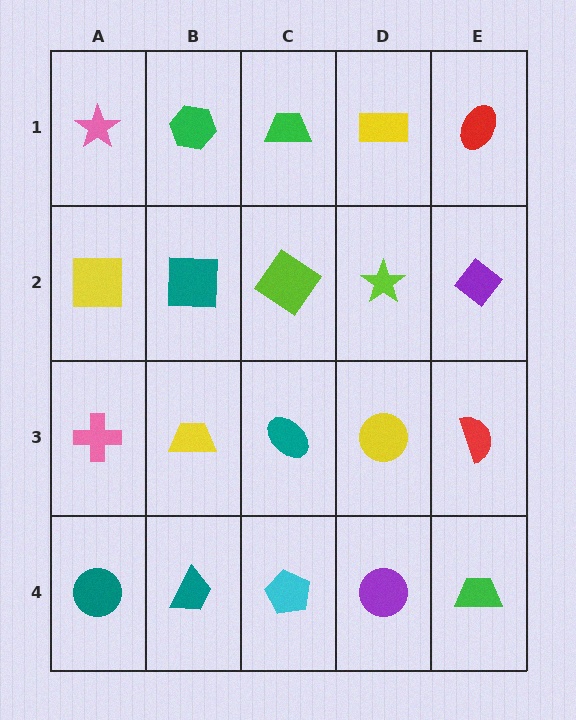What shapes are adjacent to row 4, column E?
A red semicircle (row 3, column E), a purple circle (row 4, column D).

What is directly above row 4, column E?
A red semicircle.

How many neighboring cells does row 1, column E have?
2.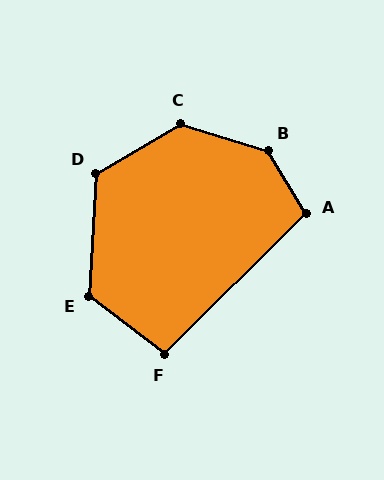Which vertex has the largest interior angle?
B, at approximately 139 degrees.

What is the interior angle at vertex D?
Approximately 124 degrees (obtuse).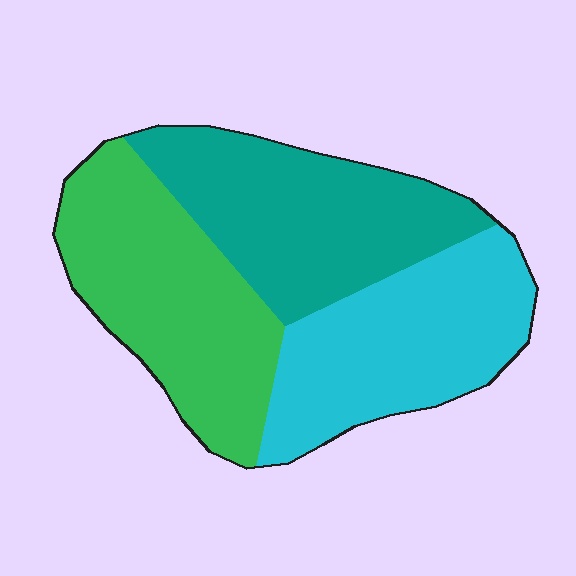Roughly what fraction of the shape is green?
Green takes up about one third (1/3) of the shape.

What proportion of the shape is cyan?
Cyan covers around 30% of the shape.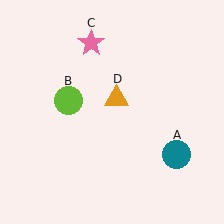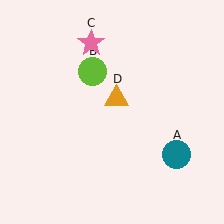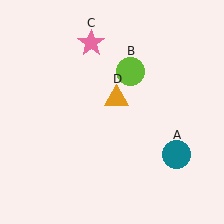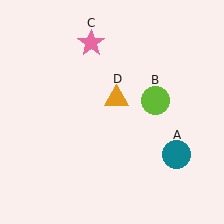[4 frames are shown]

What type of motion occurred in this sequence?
The lime circle (object B) rotated clockwise around the center of the scene.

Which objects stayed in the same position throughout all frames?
Teal circle (object A) and pink star (object C) and orange triangle (object D) remained stationary.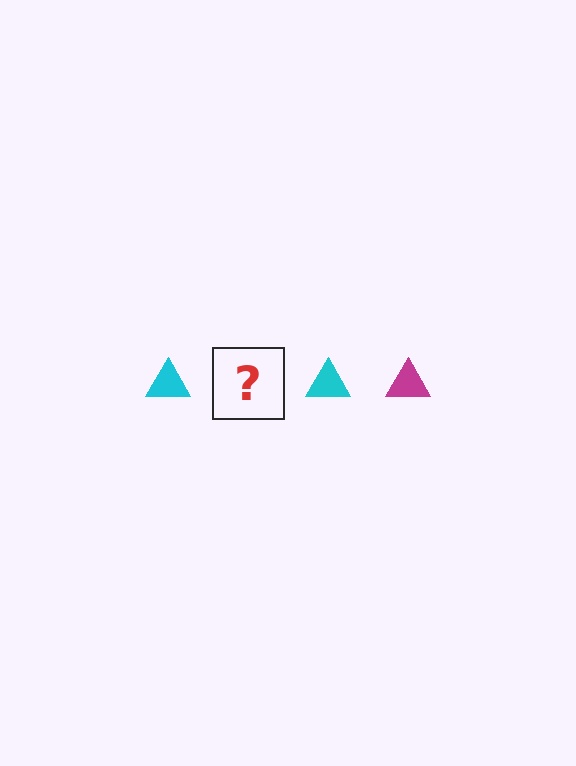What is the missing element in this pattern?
The missing element is a magenta triangle.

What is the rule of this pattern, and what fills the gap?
The rule is that the pattern cycles through cyan, magenta triangles. The gap should be filled with a magenta triangle.